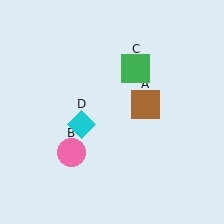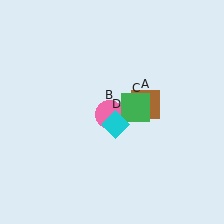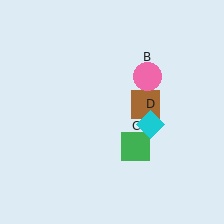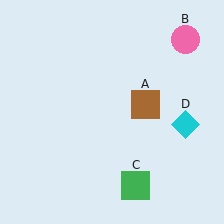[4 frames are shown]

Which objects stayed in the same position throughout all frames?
Brown square (object A) remained stationary.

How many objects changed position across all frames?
3 objects changed position: pink circle (object B), green square (object C), cyan diamond (object D).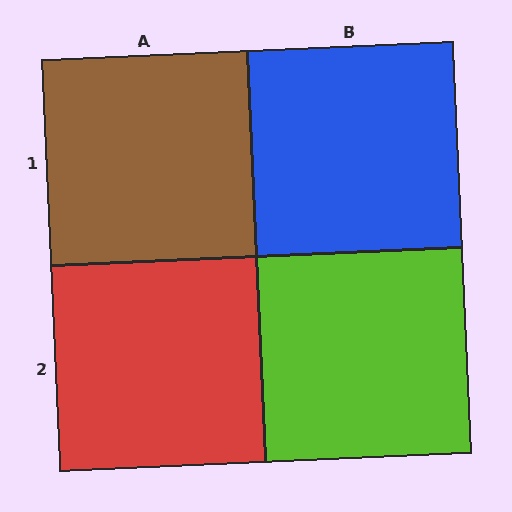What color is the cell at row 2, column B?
Lime.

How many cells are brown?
1 cell is brown.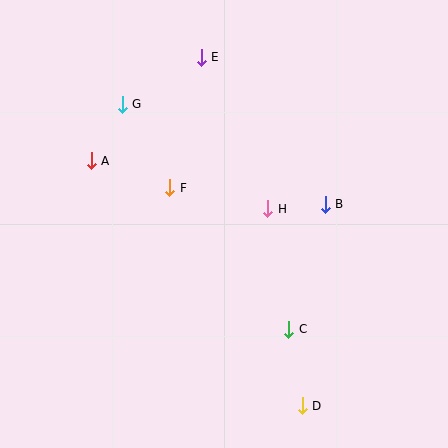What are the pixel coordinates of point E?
Point E is at (201, 57).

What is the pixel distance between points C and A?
The distance between C and A is 260 pixels.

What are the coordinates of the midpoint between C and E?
The midpoint between C and E is at (245, 193).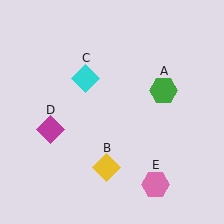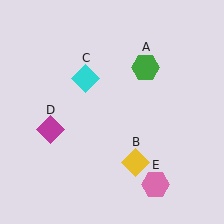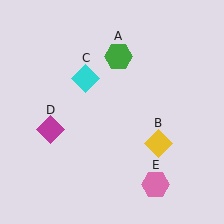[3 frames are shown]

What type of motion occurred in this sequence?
The green hexagon (object A), yellow diamond (object B) rotated counterclockwise around the center of the scene.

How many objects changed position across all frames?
2 objects changed position: green hexagon (object A), yellow diamond (object B).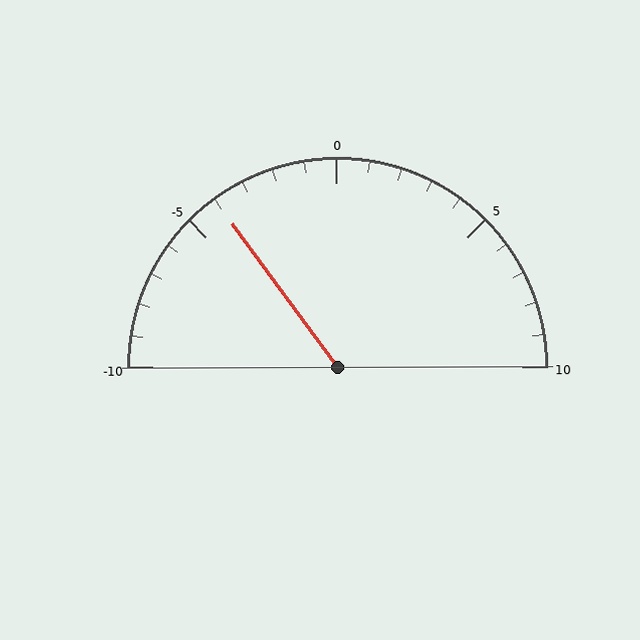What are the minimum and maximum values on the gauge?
The gauge ranges from -10 to 10.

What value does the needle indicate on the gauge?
The needle indicates approximately -4.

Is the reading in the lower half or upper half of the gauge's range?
The reading is in the lower half of the range (-10 to 10).